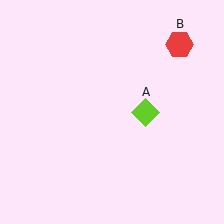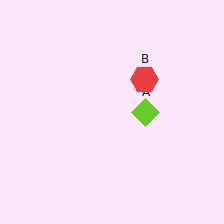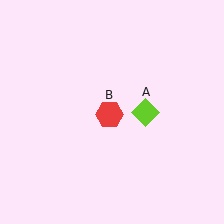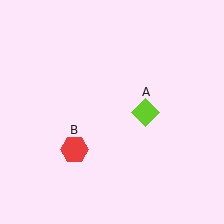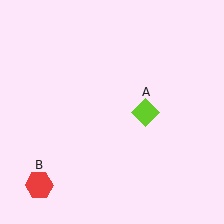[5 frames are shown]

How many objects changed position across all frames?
1 object changed position: red hexagon (object B).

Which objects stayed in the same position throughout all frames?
Lime diamond (object A) remained stationary.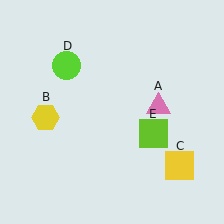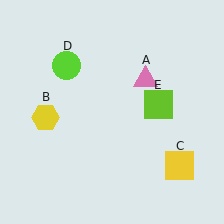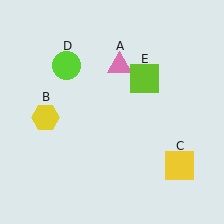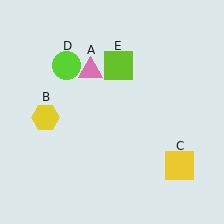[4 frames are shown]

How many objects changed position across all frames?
2 objects changed position: pink triangle (object A), lime square (object E).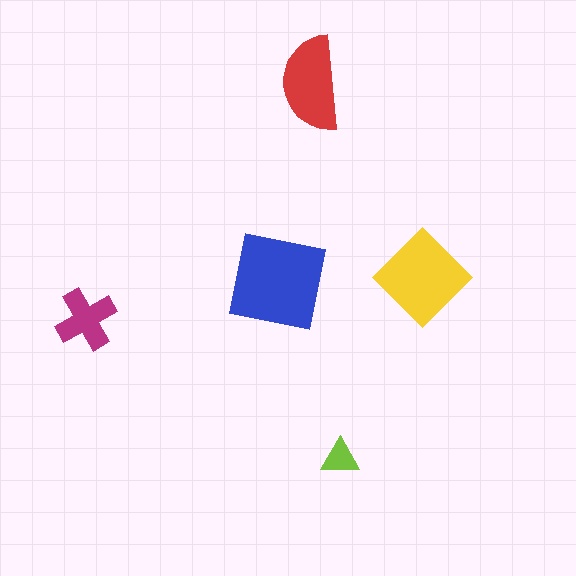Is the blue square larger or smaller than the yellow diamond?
Larger.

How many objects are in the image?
There are 5 objects in the image.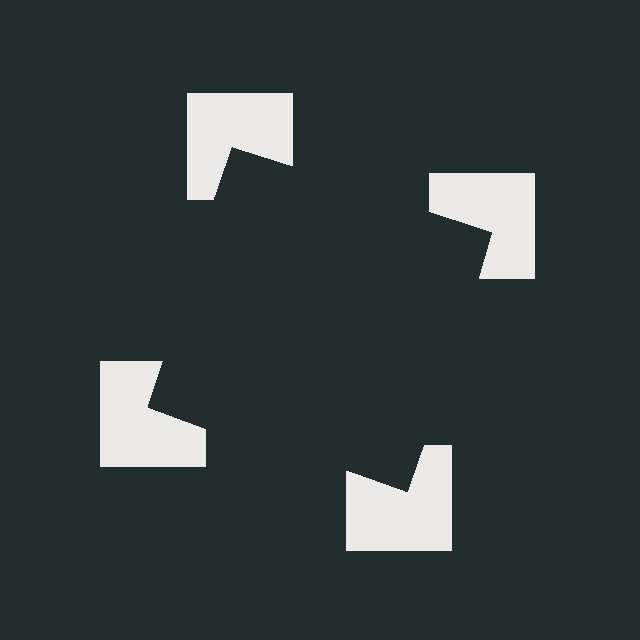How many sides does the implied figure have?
4 sides.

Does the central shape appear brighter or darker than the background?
It typically appears slightly darker than the background, even though no actual brightness change is drawn.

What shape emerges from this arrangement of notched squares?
An illusory square — its edges are inferred from the aligned wedge cuts in the notched squares, not physically drawn.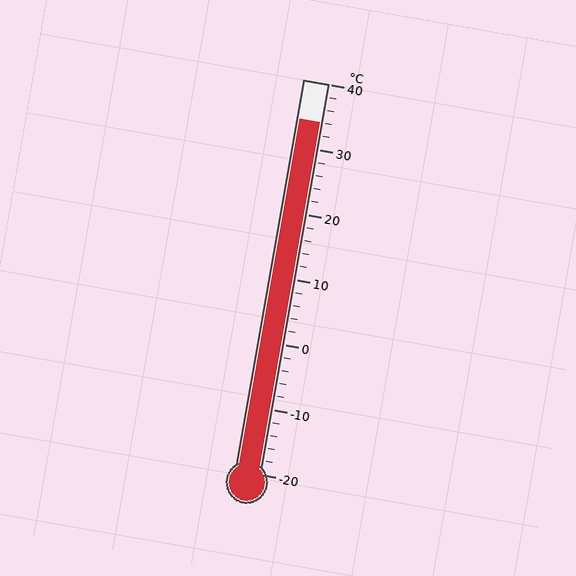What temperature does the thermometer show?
The thermometer shows approximately 34°C.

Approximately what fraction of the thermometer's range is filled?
The thermometer is filled to approximately 90% of its range.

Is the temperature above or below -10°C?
The temperature is above -10°C.